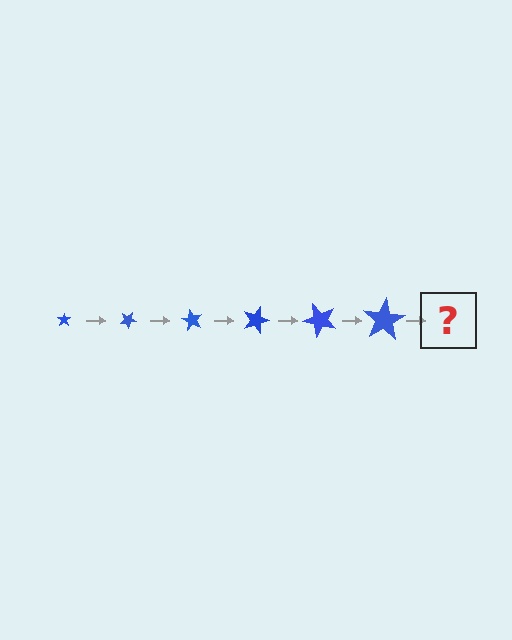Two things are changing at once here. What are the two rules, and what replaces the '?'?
The two rules are that the star grows larger each step and it rotates 30 degrees each step. The '?' should be a star, larger than the previous one and rotated 180 degrees from the start.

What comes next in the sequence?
The next element should be a star, larger than the previous one and rotated 180 degrees from the start.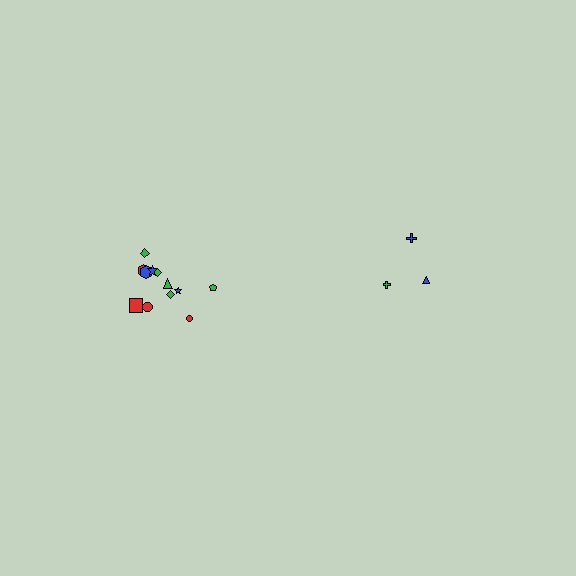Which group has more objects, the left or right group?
The left group.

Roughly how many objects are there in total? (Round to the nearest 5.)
Roughly 15 objects in total.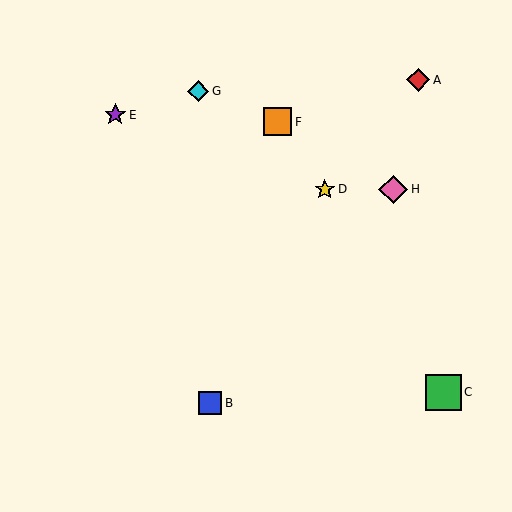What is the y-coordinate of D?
Object D is at y≈189.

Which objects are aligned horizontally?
Objects D, H are aligned horizontally.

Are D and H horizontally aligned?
Yes, both are at y≈189.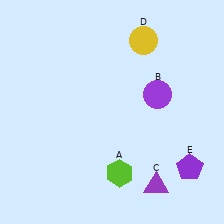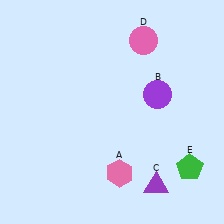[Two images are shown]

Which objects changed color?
A changed from lime to pink. D changed from yellow to pink. E changed from purple to green.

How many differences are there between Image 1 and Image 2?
There are 3 differences between the two images.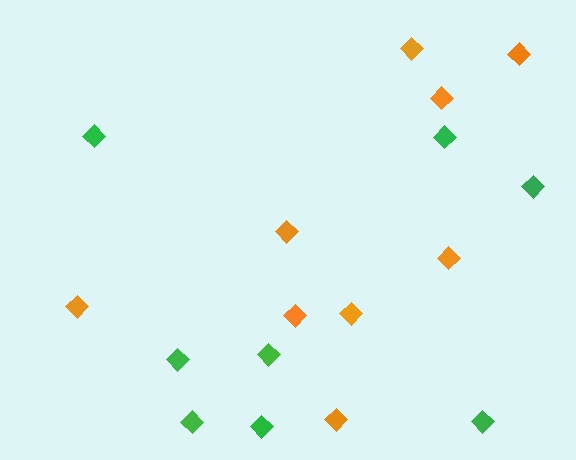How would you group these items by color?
There are 2 groups: one group of orange diamonds (9) and one group of green diamonds (8).